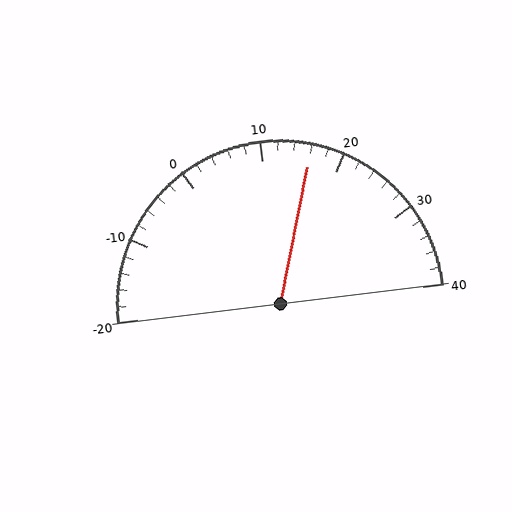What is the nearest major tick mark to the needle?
The nearest major tick mark is 20.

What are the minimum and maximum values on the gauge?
The gauge ranges from -20 to 40.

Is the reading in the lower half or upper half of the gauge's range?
The reading is in the upper half of the range (-20 to 40).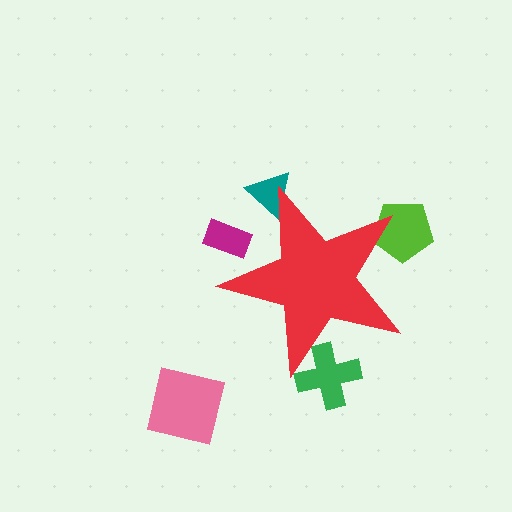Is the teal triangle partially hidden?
Yes, the teal triangle is partially hidden behind the red star.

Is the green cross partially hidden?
Yes, the green cross is partially hidden behind the red star.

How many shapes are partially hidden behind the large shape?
4 shapes are partially hidden.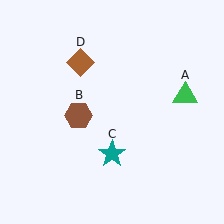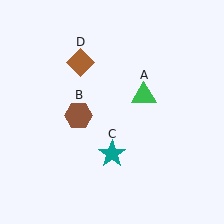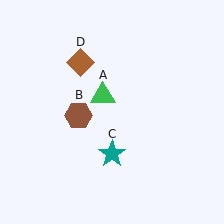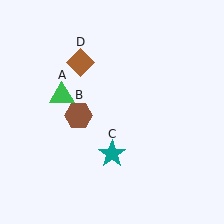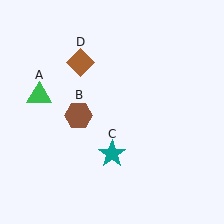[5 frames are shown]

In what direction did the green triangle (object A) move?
The green triangle (object A) moved left.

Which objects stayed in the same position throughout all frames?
Brown hexagon (object B) and teal star (object C) and brown diamond (object D) remained stationary.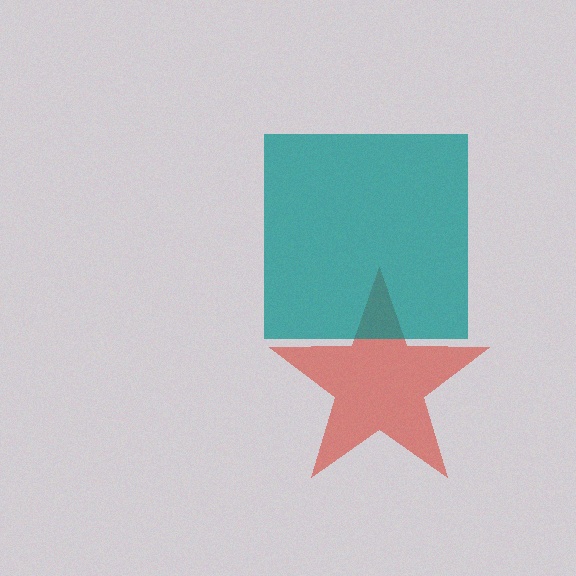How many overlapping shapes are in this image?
There are 2 overlapping shapes in the image.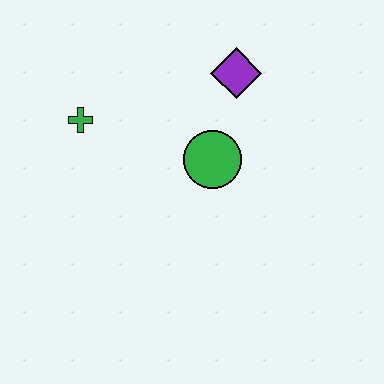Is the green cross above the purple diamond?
No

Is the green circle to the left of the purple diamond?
Yes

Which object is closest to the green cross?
The green circle is closest to the green cross.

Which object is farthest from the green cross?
The purple diamond is farthest from the green cross.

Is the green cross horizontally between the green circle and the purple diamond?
No